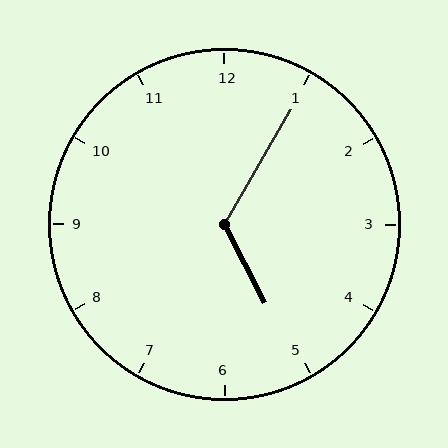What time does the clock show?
5:05.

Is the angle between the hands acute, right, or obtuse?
It is obtuse.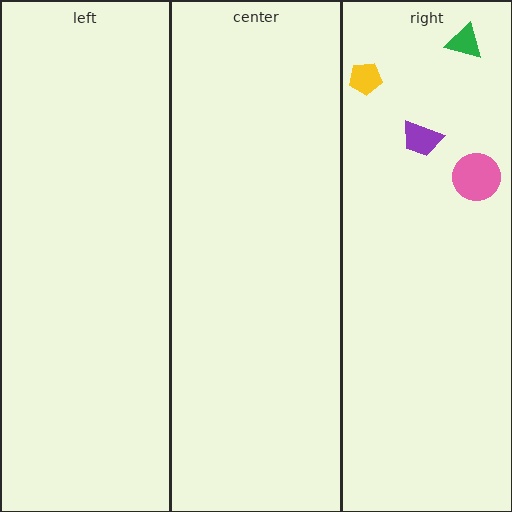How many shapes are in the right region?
4.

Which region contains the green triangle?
The right region.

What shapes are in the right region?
The pink circle, the purple trapezoid, the yellow pentagon, the green triangle.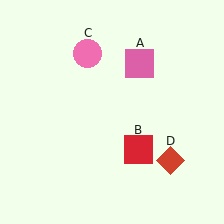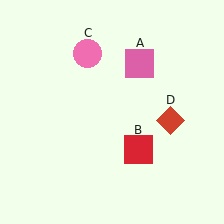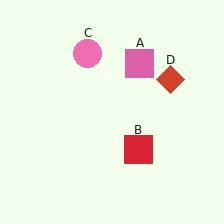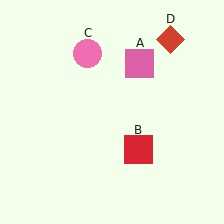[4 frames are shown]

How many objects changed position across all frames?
1 object changed position: red diamond (object D).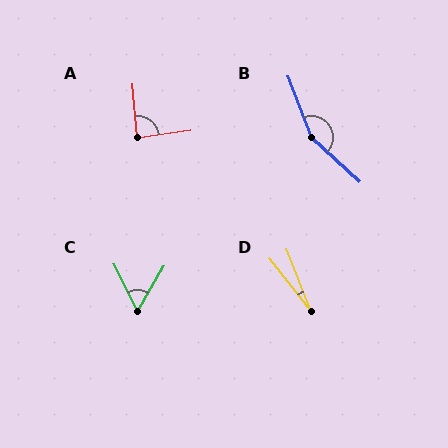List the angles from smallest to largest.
D (17°), C (57°), A (88°), B (153°).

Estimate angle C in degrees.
Approximately 57 degrees.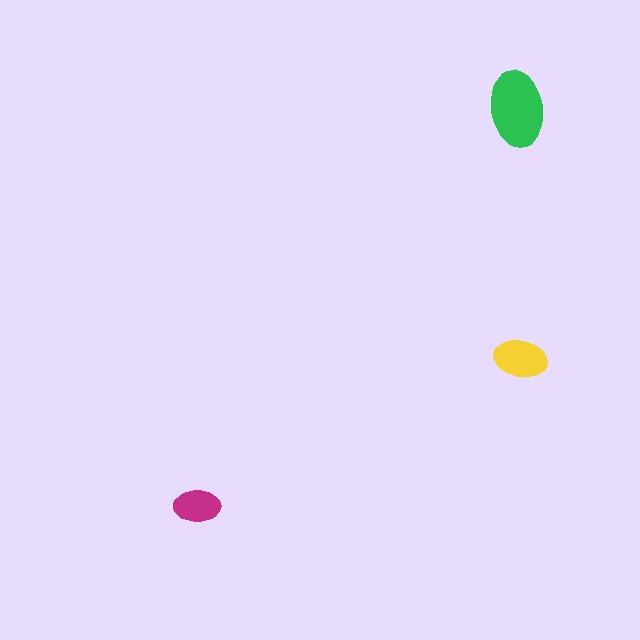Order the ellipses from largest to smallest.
the green one, the yellow one, the magenta one.